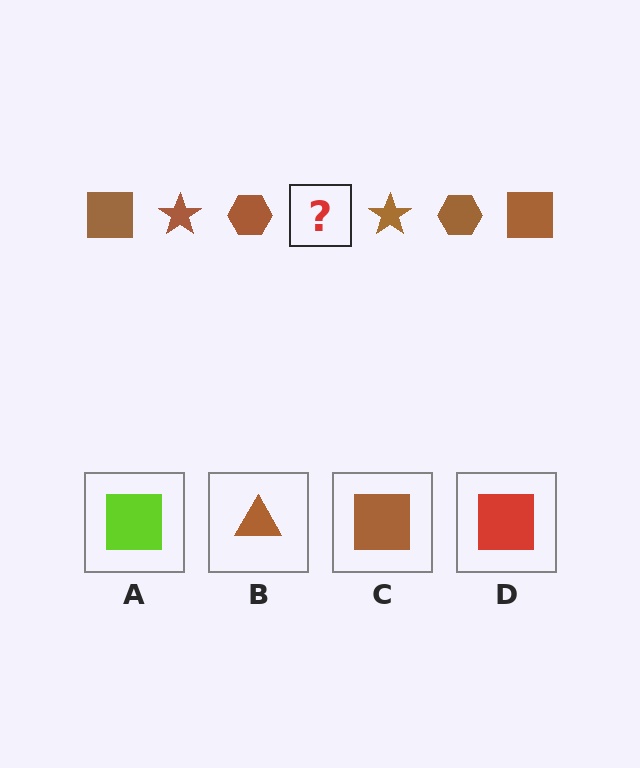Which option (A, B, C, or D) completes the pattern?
C.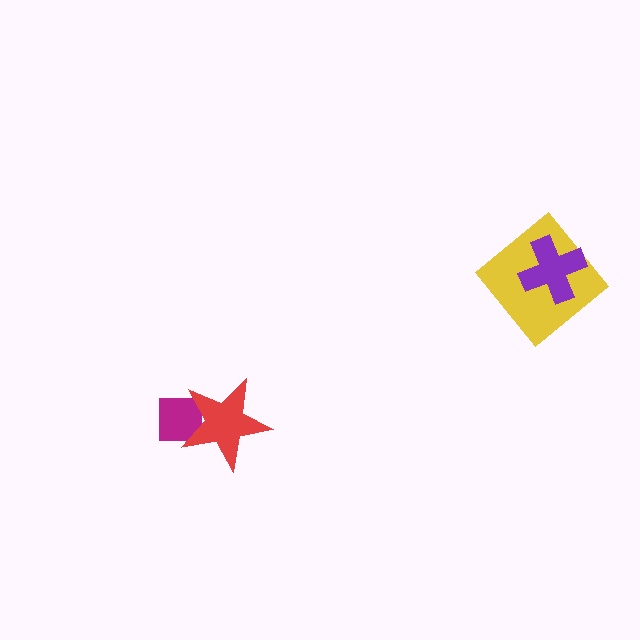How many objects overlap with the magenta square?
1 object overlaps with the magenta square.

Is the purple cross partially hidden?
No, no other shape covers it.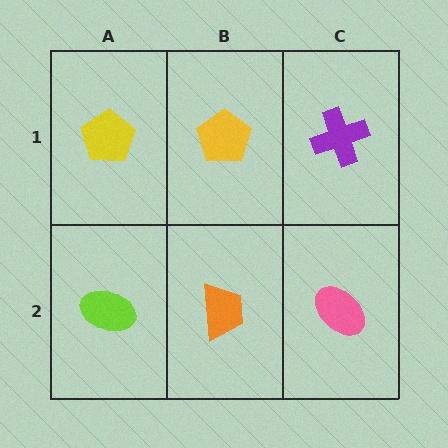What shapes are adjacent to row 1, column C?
A pink ellipse (row 2, column C), a yellow pentagon (row 1, column B).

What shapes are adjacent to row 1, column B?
An orange trapezoid (row 2, column B), a yellow pentagon (row 1, column A), a purple cross (row 1, column C).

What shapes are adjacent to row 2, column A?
A yellow pentagon (row 1, column A), an orange trapezoid (row 2, column B).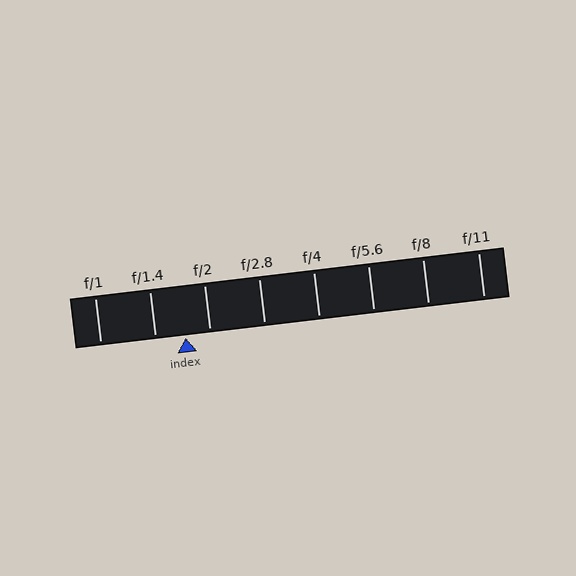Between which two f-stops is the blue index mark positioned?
The index mark is between f/1.4 and f/2.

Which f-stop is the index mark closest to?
The index mark is closest to f/2.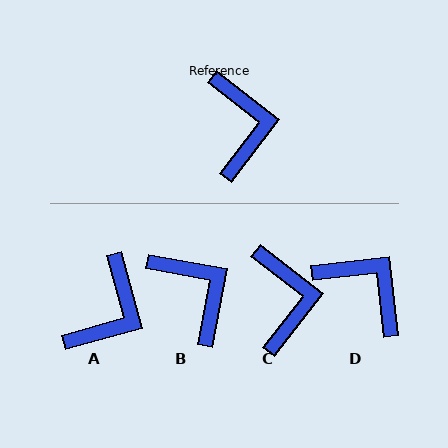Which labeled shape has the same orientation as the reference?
C.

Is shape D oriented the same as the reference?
No, it is off by about 44 degrees.